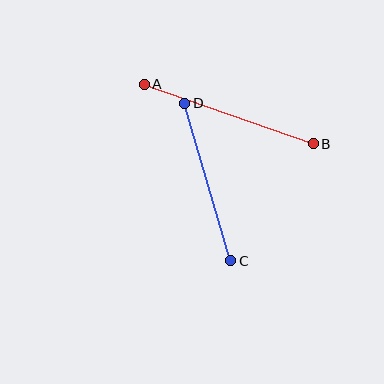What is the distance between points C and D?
The distance is approximately 164 pixels.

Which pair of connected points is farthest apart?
Points A and B are farthest apart.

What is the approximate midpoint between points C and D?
The midpoint is at approximately (208, 182) pixels.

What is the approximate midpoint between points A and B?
The midpoint is at approximately (229, 114) pixels.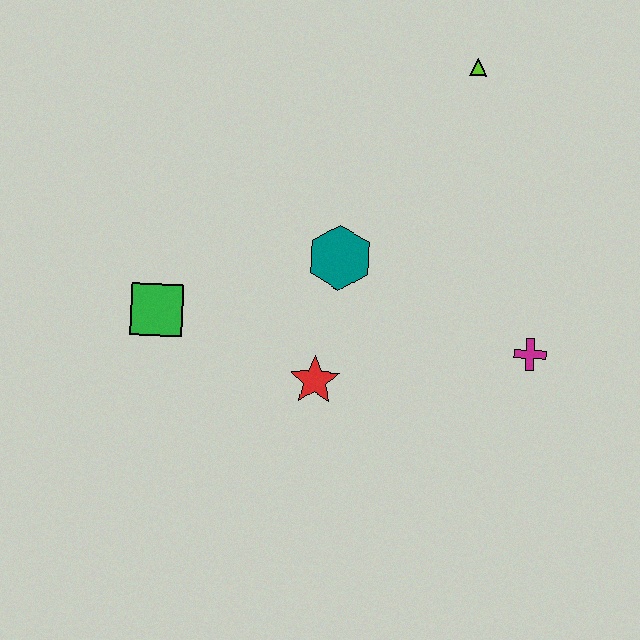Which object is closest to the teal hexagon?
The red star is closest to the teal hexagon.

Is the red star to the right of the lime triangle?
No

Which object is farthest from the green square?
The lime triangle is farthest from the green square.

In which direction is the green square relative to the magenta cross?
The green square is to the left of the magenta cross.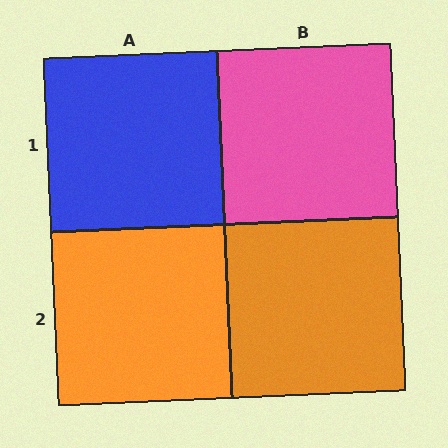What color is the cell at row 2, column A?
Orange.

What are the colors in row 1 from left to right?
Blue, pink.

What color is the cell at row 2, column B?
Orange.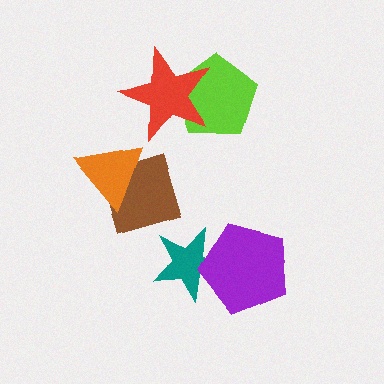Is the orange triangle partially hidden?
No, no other shape covers it.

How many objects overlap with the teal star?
1 object overlaps with the teal star.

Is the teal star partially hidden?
Yes, it is partially covered by another shape.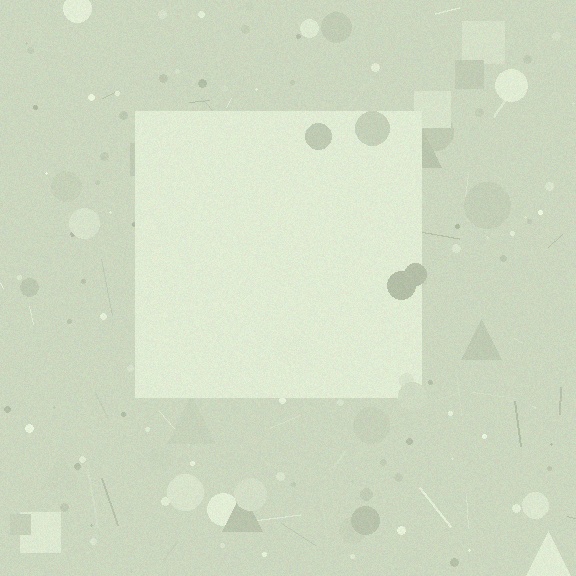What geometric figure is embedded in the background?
A square is embedded in the background.